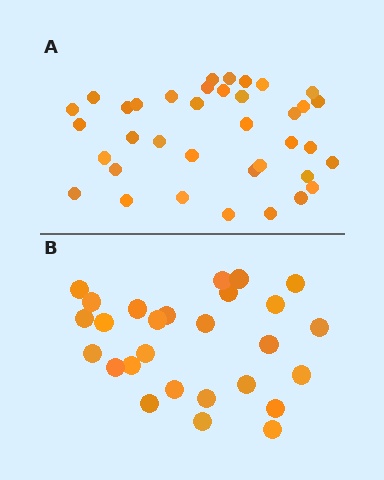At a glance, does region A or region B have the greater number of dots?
Region A (the top region) has more dots.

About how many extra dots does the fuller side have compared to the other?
Region A has roughly 10 or so more dots than region B.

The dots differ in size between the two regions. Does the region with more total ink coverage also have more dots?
No. Region B has more total ink coverage because its dots are larger, but region A actually contains more individual dots. Total area can be misleading — the number of items is what matters here.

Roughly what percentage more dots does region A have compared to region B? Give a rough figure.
About 35% more.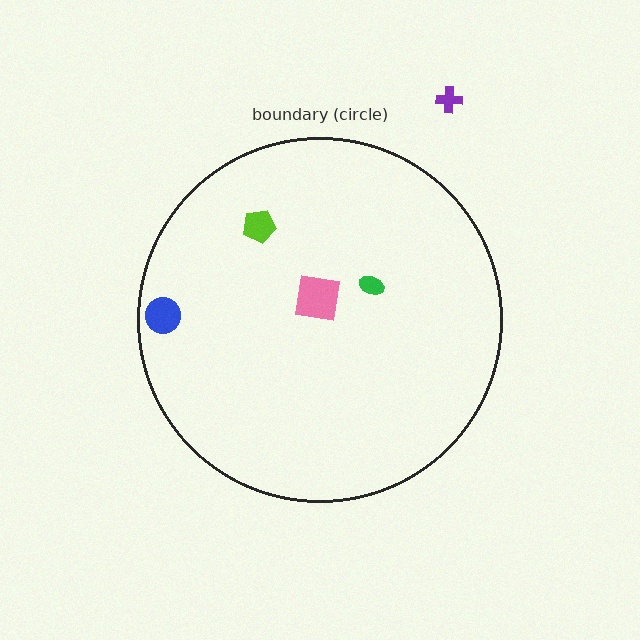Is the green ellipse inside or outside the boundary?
Inside.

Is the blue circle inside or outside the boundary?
Inside.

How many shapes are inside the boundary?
4 inside, 1 outside.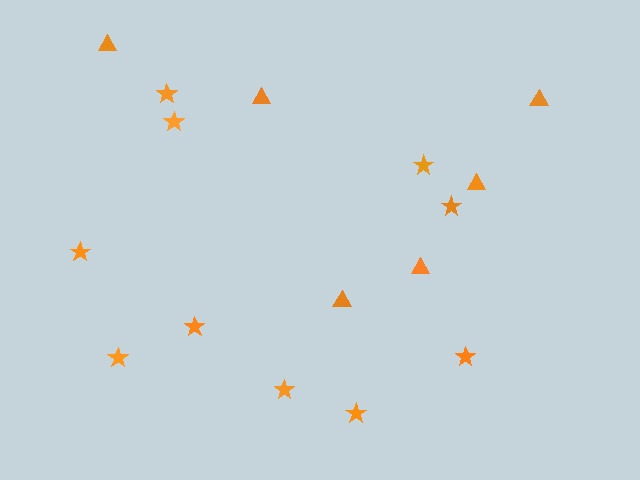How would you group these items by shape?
There are 2 groups: one group of stars (10) and one group of triangles (6).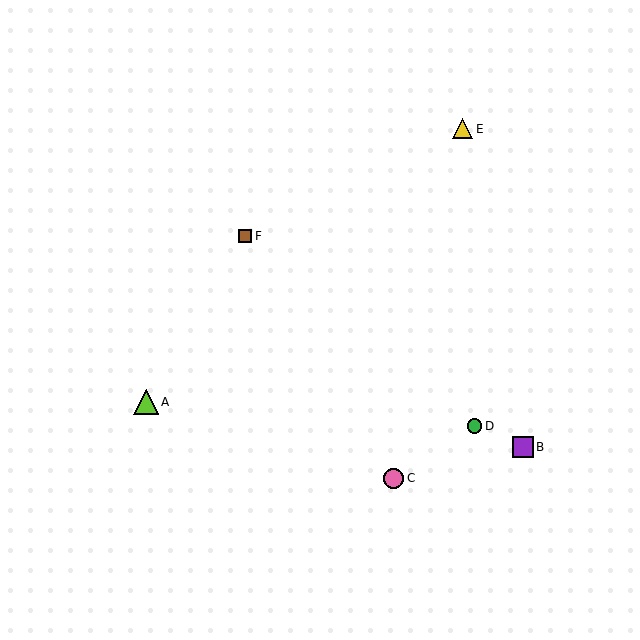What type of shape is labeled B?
Shape B is a purple square.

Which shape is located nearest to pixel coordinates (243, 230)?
The brown square (labeled F) at (245, 236) is nearest to that location.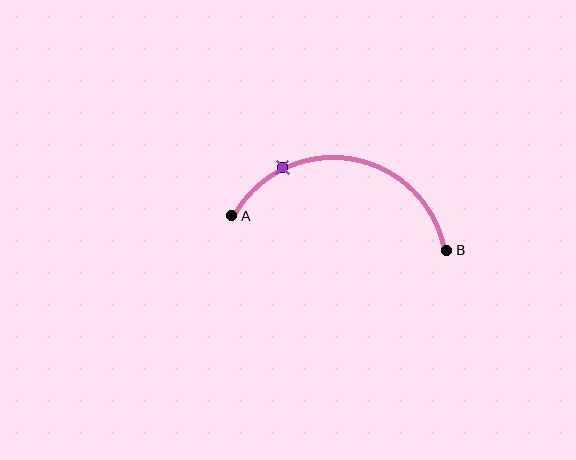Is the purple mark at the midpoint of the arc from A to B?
No. The purple mark lies on the arc but is closer to endpoint A. The arc midpoint would be at the point on the curve equidistant along the arc from both A and B.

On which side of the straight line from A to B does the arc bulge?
The arc bulges above the straight line connecting A and B.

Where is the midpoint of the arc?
The arc midpoint is the point on the curve farthest from the straight line joining A and B. It sits above that line.